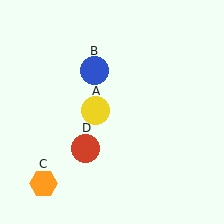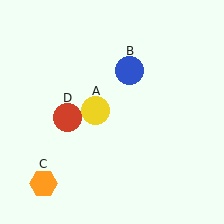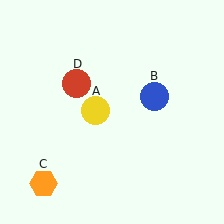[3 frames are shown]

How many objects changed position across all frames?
2 objects changed position: blue circle (object B), red circle (object D).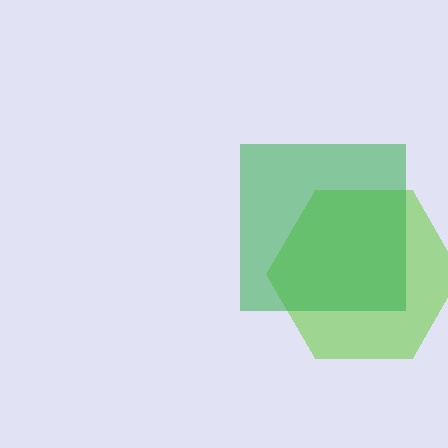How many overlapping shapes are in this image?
There are 2 overlapping shapes in the image.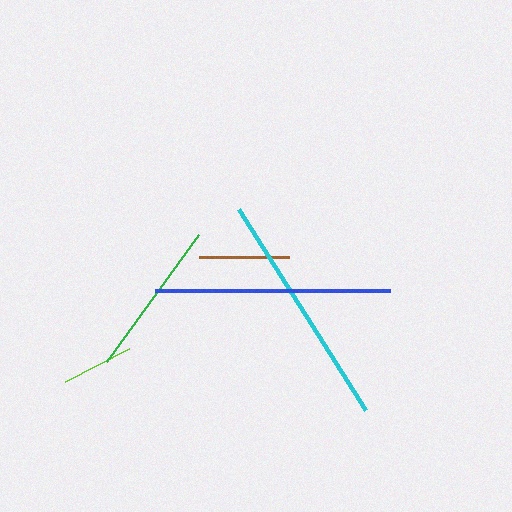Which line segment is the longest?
The cyan line is the longest at approximately 239 pixels.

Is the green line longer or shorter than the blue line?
The blue line is longer than the green line.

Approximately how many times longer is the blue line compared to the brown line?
The blue line is approximately 2.6 times the length of the brown line.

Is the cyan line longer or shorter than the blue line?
The cyan line is longer than the blue line.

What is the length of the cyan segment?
The cyan segment is approximately 239 pixels long.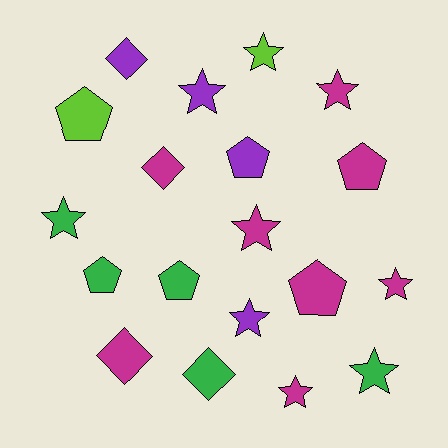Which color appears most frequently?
Magenta, with 8 objects.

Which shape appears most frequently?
Star, with 9 objects.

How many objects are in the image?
There are 19 objects.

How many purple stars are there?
There are 2 purple stars.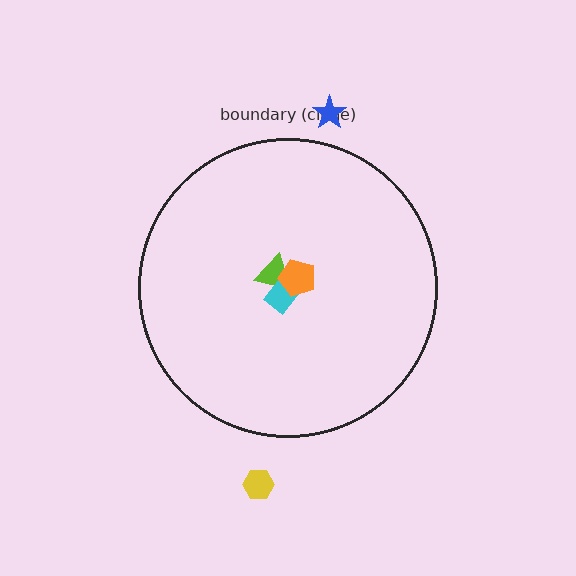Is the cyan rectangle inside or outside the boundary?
Inside.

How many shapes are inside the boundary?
3 inside, 2 outside.